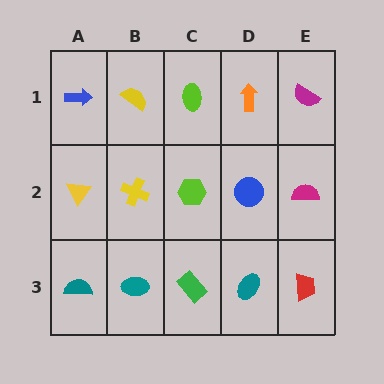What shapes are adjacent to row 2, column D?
An orange arrow (row 1, column D), a teal ellipse (row 3, column D), a lime hexagon (row 2, column C), a magenta semicircle (row 2, column E).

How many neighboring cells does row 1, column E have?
2.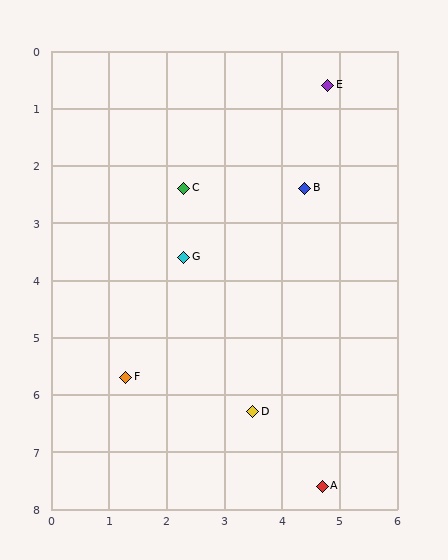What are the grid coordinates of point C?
Point C is at approximately (2.3, 2.4).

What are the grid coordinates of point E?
Point E is at approximately (4.8, 0.6).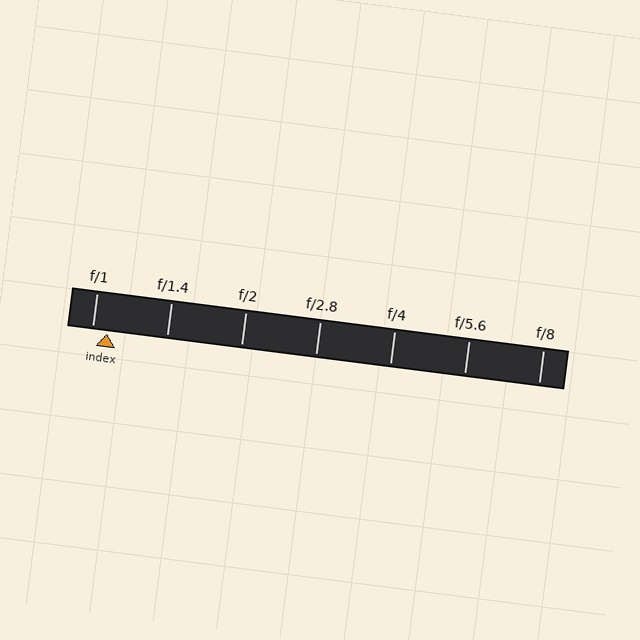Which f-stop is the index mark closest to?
The index mark is closest to f/1.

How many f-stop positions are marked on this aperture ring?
There are 7 f-stop positions marked.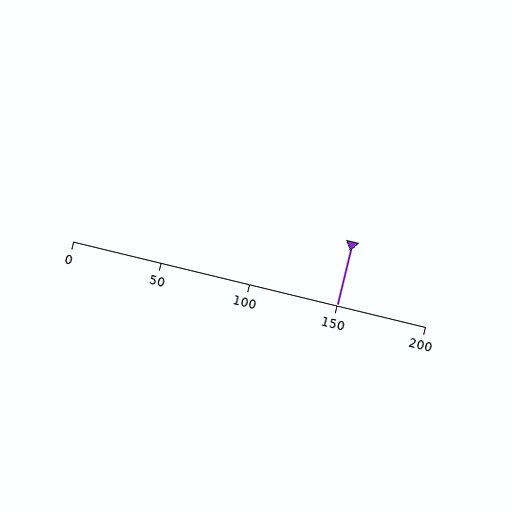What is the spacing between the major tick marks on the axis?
The major ticks are spaced 50 apart.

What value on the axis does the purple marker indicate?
The marker indicates approximately 150.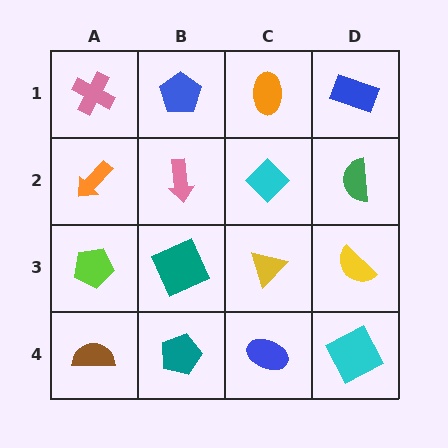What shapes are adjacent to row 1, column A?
An orange arrow (row 2, column A), a blue pentagon (row 1, column B).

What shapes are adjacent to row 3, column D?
A green semicircle (row 2, column D), a cyan square (row 4, column D), a yellow triangle (row 3, column C).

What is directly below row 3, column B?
A teal pentagon.